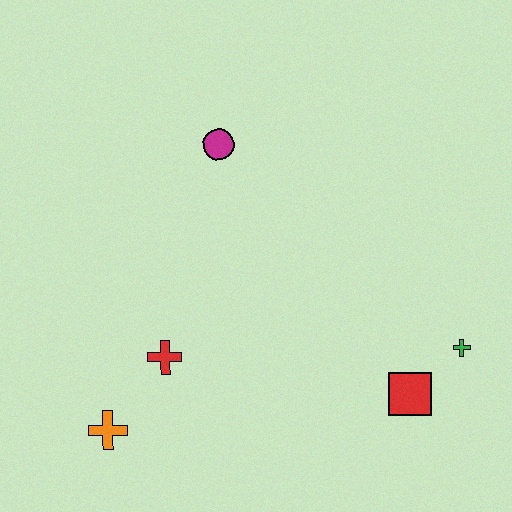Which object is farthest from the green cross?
The orange cross is farthest from the green cross.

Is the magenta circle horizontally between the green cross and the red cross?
Yes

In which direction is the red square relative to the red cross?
The red square is to the right of the red cross.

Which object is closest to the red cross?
The orange cross is closest to the red cross.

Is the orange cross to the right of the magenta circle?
No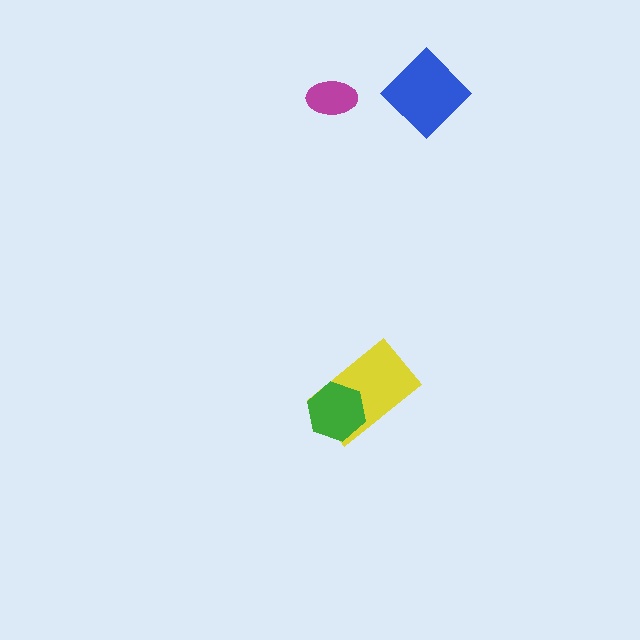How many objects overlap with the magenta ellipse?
0 objects overlap with the magenta ellipse.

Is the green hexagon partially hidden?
No, no other shape covers it.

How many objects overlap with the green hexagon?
1 object overlaps with the green hexagon.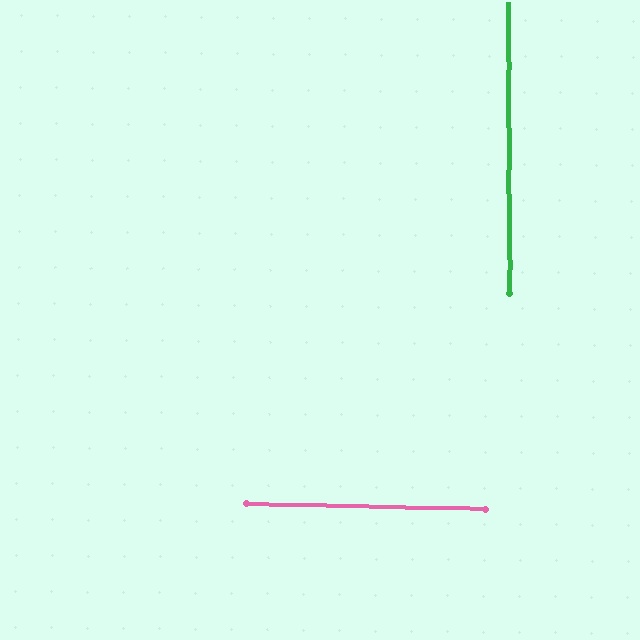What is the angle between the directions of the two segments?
Approximately 88 degrees.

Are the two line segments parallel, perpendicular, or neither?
Perpendicular — they meet at approximately 88°.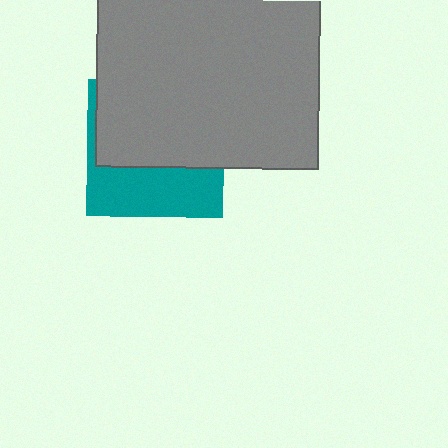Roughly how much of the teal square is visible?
A small part of it is visible (roughly 39%).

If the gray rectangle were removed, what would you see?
You would see the complete teal square.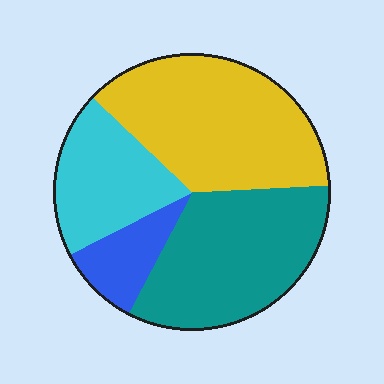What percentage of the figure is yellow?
Yellow takes up about three eighths (3/8) of the figure.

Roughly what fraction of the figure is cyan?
Cyan covers around 20% of the figure.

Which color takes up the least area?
Blue, at roughly 10%.